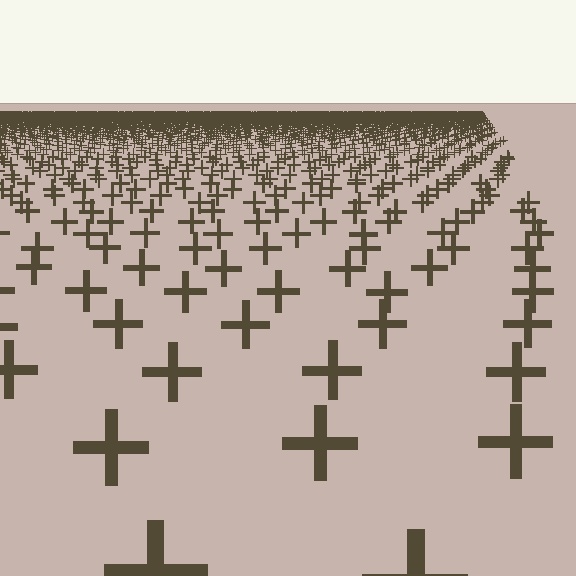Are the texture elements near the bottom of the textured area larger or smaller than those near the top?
Larger. Near the bottom, elements are closer to the viewer and appear at a bigger on-screen size.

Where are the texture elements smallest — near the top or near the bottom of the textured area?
Near the top.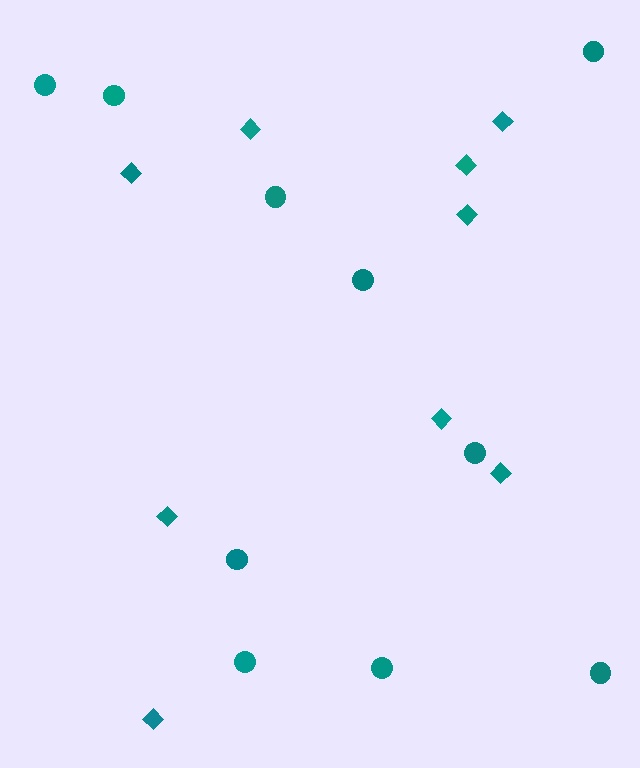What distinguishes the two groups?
There are 2 groups: one group of diamonds (9) and one group of circles (10).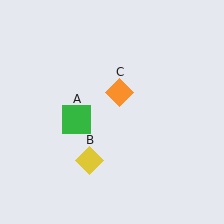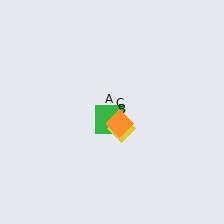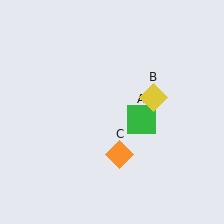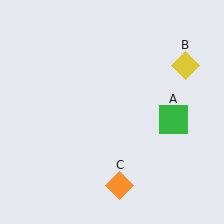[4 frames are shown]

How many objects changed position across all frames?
3 objects changed position: green square (object A), yellow diamond (object B), orange diamond (object C).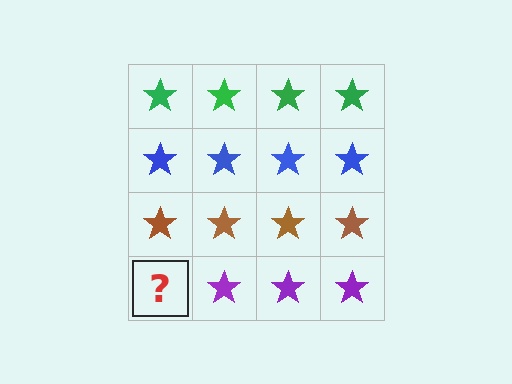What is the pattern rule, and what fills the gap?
The rule is that each row has a consistent color. The gap should be filled with a purple star.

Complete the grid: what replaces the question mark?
The question mark should be replaced with a purple star.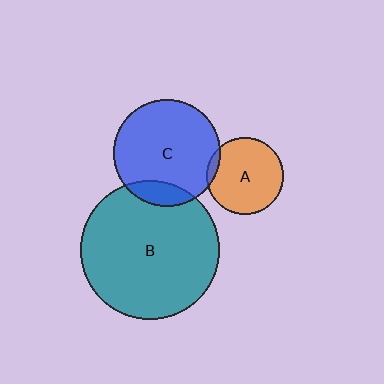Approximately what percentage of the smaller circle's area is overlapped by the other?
Approximately 5%.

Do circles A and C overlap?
Yes.